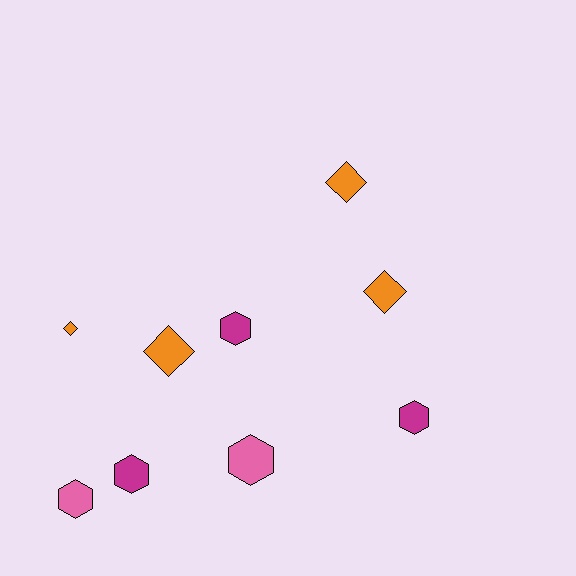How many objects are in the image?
There are 9 objects.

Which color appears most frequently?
Orange, with 4 objects.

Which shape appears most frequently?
Hexagon, with 5 objects.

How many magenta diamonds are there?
There are no magenta diamonds.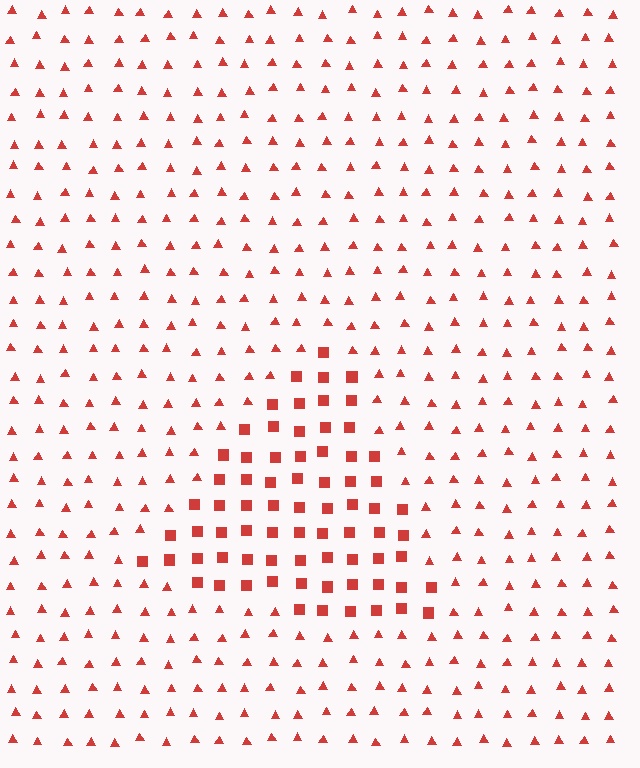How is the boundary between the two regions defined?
The boundary is defined by a change in element shape: squares inside vs. triangles outside. All elements share the same color and spacing.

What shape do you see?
I see a triangle.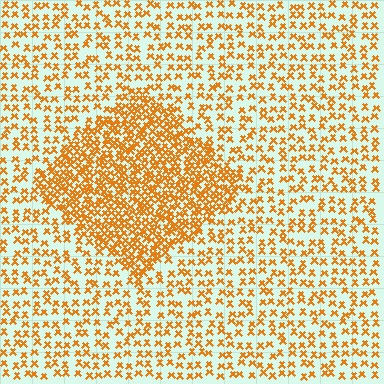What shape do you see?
I see a diamond.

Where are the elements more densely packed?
The elements are more densely packed inside the diamond boundary.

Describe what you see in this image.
The image contains small orange elements arranged at two different densities. A diamond-shaped region is visible where the elements are more densely packed than the surrounding area.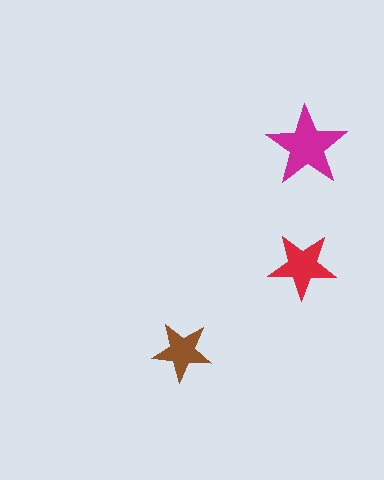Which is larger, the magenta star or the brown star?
The magenta one.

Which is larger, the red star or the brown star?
The red one.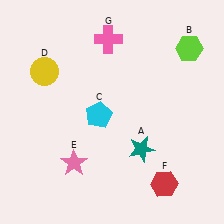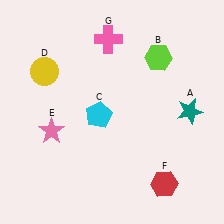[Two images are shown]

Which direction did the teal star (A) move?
The teal star (A) moved right.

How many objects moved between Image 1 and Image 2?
3 objects moved between the two images.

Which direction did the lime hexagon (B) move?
The lime hexagon (B) moved left.